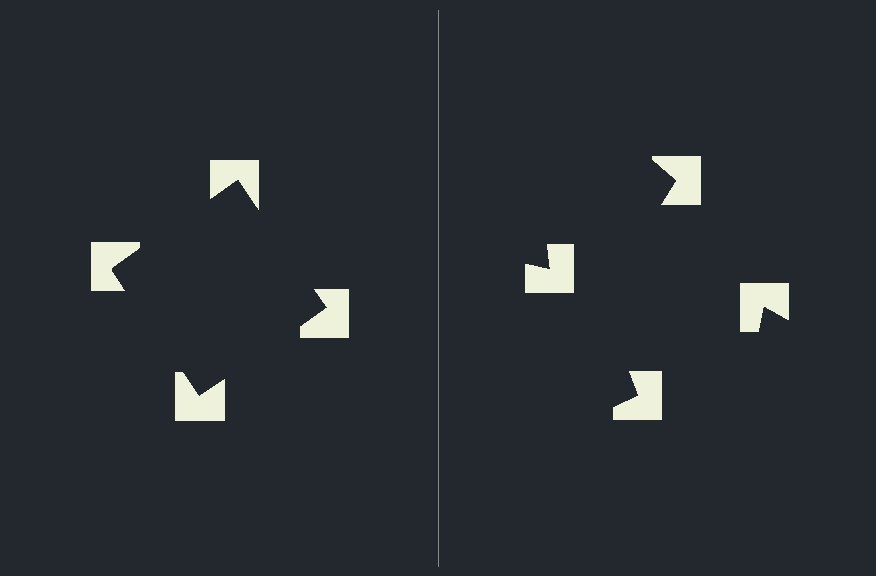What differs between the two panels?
The notched squares are positioned identically on both sides; only the wedge orientations differ. On the left they align to a square; on the right they are misaligned.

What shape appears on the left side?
An illusory square.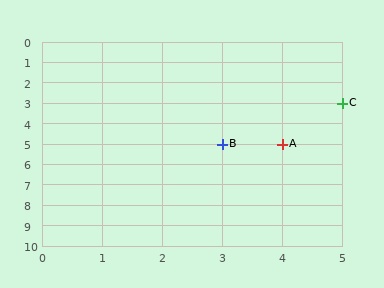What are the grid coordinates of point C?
Point C is at grid coordinates (5, 3).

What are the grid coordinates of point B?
Point B is at grid coordinates (3, 5).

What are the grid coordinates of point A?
Point A is at grid coordinates (4, 5).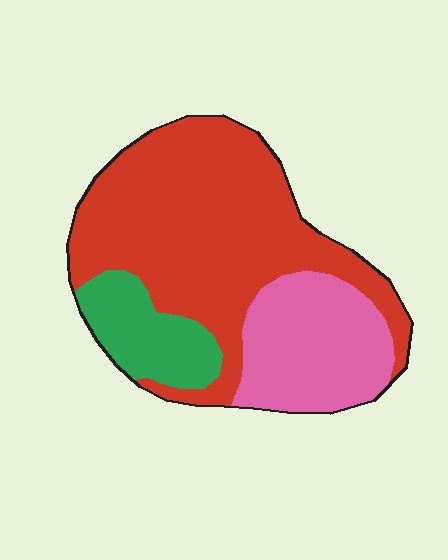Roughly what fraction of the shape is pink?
Pink takes up about one quarter (1/4) of the shape.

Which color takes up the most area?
Red, at roughly 60%.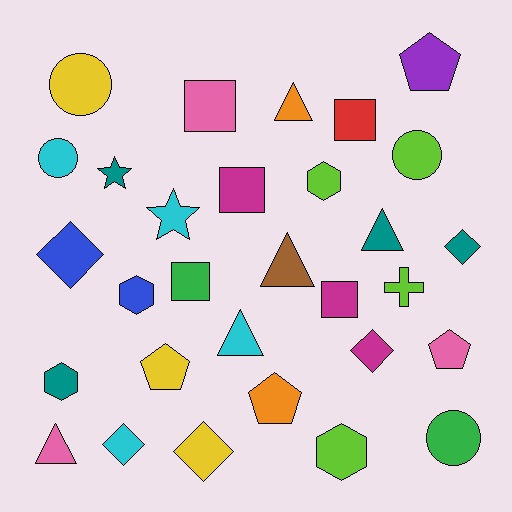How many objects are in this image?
There are 30 objects.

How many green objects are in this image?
There are 2 green objects.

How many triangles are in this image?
There are 5 triangles.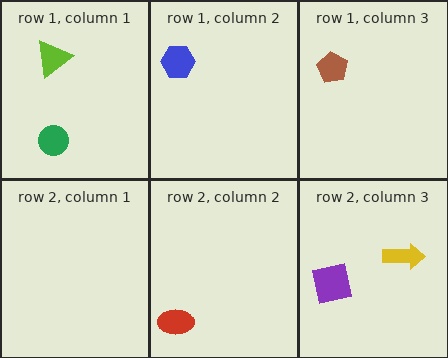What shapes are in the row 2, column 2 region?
The red ellipse.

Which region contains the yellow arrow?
The row 2, column 3 region.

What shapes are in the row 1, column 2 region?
The blue hexagon.